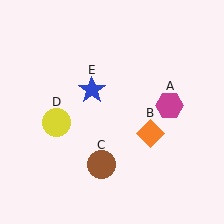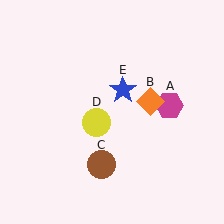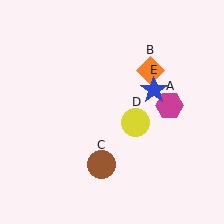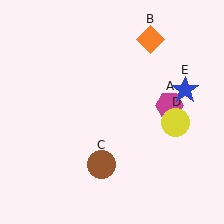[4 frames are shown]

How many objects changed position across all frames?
3 objects changed position: orange diamond (object B), yellow circle (object D), blue star (object E).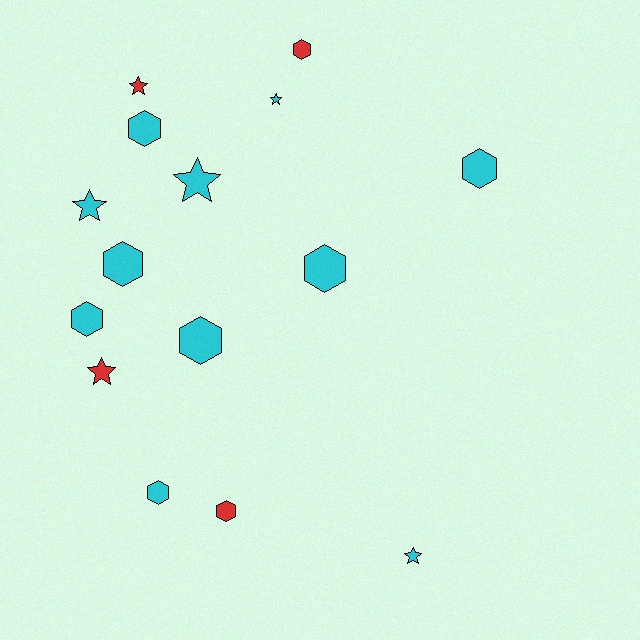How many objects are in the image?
There are 15 objects.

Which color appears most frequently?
Cyan, with 11 objects.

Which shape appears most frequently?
Hexagon, with 9 objects.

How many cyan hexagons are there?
There are 7 cyan hexagons.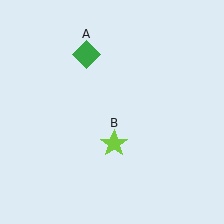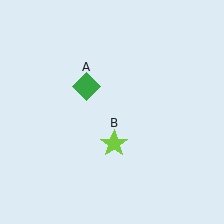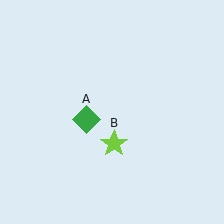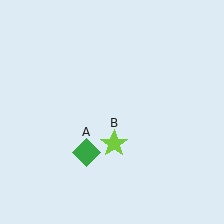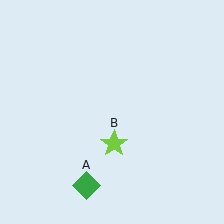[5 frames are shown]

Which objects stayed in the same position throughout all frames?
Lime star (object B) remained stationary.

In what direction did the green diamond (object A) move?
The green diamond (object A) moved down.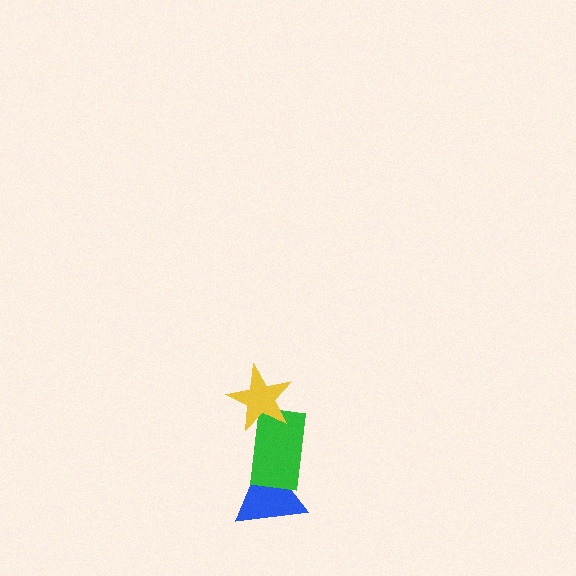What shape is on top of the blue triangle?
The green rectangle is on top of the blue triangle.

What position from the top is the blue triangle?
The blue triangle is 3rd from the top.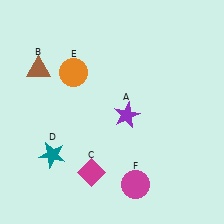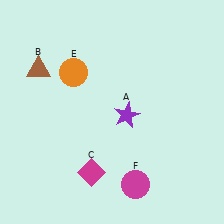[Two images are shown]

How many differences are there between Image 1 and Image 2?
There is 1 difference between the two images.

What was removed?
The teal star (D) was removed in Image 2.